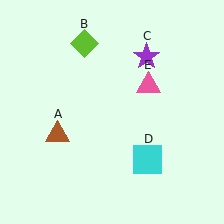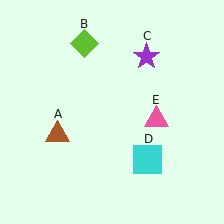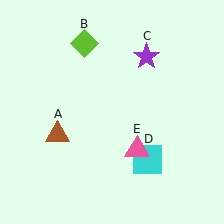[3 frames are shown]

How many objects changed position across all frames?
1 object changed position: pink triangle (object E).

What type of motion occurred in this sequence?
The pink triangle (object E) rotated clockwise around the center of the scene.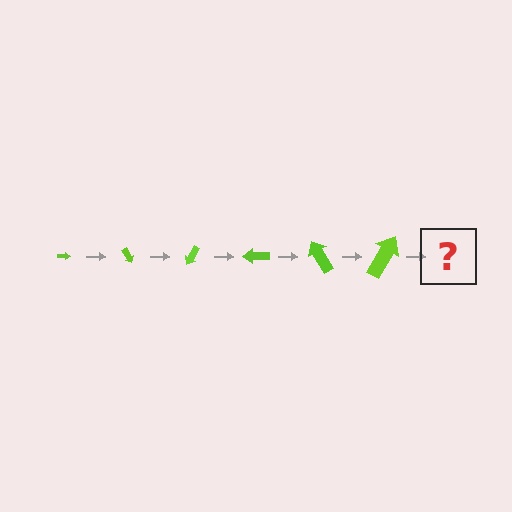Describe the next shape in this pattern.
It should be an arrow, larger than the previous one and rotated 360 degrees from the start.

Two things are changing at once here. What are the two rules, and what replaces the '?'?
The two rules are that the arrow grows larger each step and it rotates 60 degrees each step. The '?' should be an arrow, larger than the previous one and rotated 360 degrees from the start.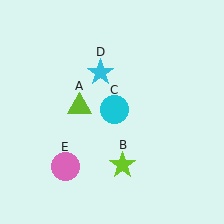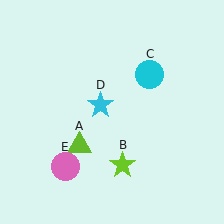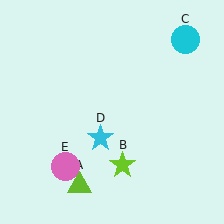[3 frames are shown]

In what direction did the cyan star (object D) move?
The cyan star (object D) moved down.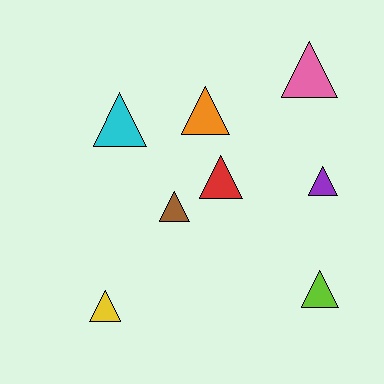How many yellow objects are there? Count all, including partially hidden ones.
There is 1 yellow object.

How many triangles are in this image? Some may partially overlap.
There are 8 triangles.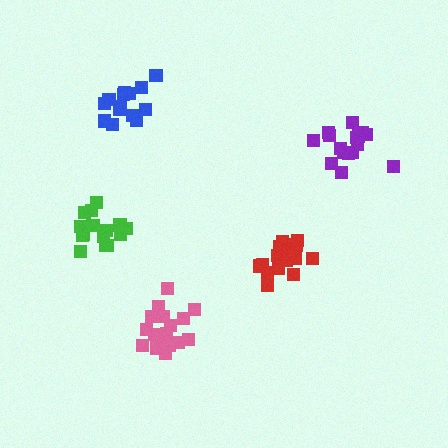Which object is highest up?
The blue cluster is topmost.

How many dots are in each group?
Group 1: 16 dots, Group 2: 16 dots, Group 3: 18 dots, Group 4: 15 dots, Group 5: 15 dots (80 total).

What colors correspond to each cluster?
The clusters are colored: red, purple, pink, blue, green.